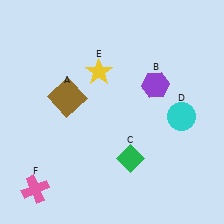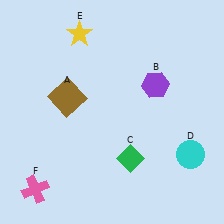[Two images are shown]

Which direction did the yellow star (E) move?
The yellow star (E) moved up.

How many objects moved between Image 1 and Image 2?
2 objects moved between the two images.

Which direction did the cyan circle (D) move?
The cyan circle (D) moved down.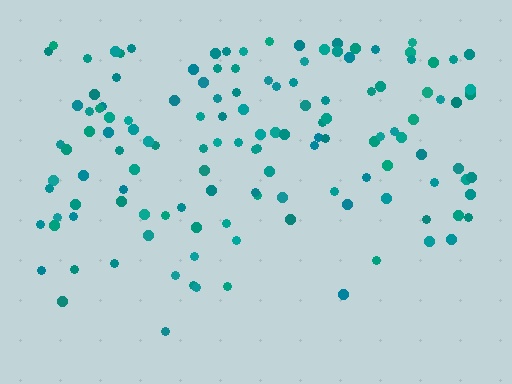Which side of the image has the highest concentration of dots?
The top.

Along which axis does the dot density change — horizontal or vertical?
Vertical.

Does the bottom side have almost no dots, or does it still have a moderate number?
Still a moderate number, just noticeably fewer than the top.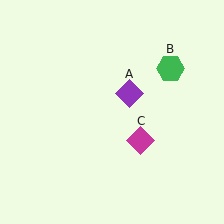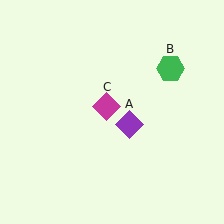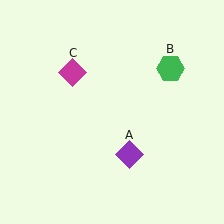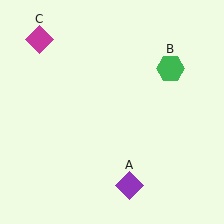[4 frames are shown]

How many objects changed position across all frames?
2 objects changed position: purple diamond (object A), magenta diamond (object C).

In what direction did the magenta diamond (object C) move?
The magenta diamond (object C) moved up and to the left.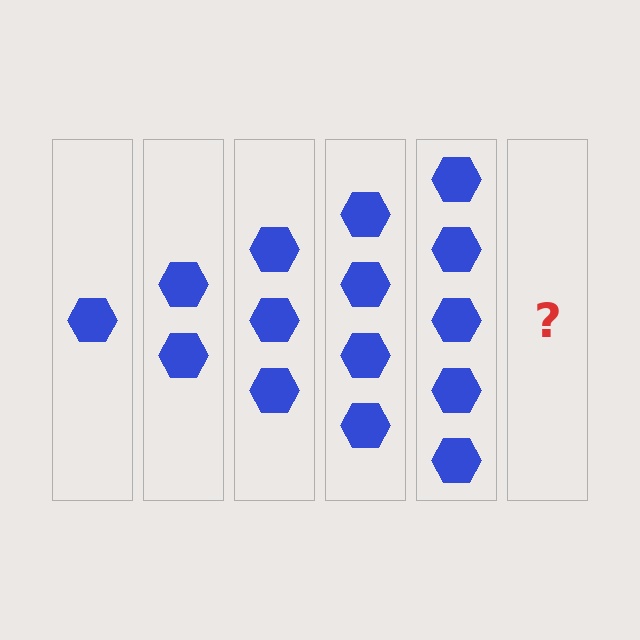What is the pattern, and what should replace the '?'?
The pattern is that each step adds one more hexagon. The '?' should be 6 hexagons.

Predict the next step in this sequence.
The next step is 6 hexagons.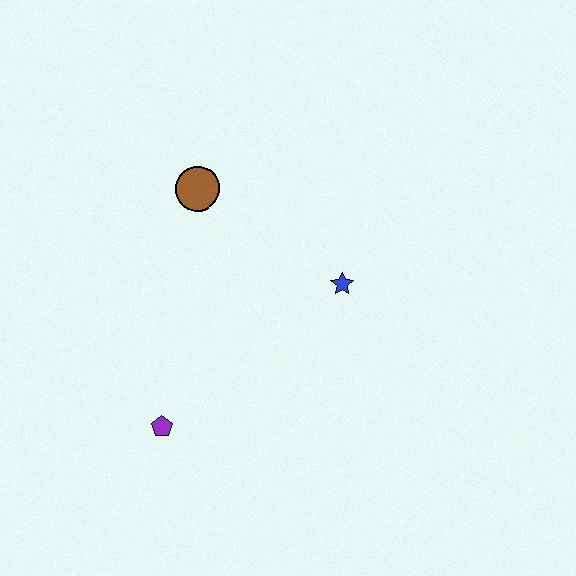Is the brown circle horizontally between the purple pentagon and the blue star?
Yes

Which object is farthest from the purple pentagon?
The brown circle is farthest from the purple pentagon.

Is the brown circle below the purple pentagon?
No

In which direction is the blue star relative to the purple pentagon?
The blue star is to the right of the purple pentagon.